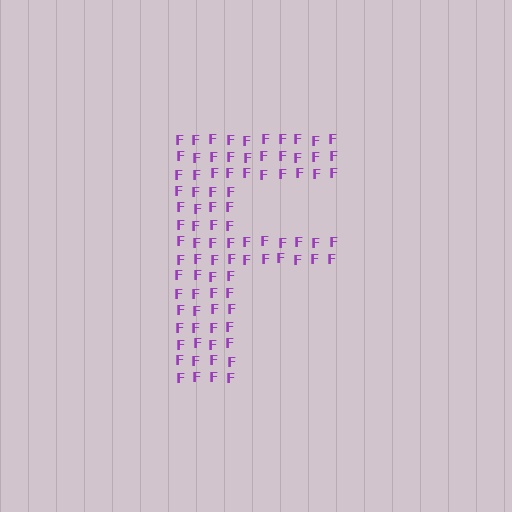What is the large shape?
The large shape is the letter F.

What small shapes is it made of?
It is made of small letter F's.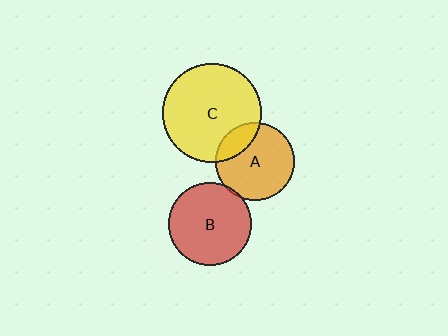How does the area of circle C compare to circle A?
Approximately 1.6 times.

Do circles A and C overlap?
Yes.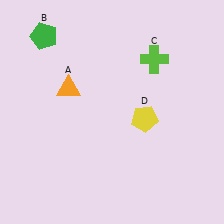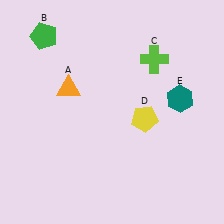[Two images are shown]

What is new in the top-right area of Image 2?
A teal hexagon (E) was added in the top-right area of Image 2.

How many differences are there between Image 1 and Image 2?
There is 1 difference between the two images.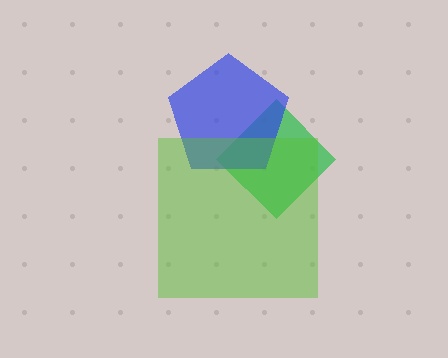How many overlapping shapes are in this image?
There are 3 overlapping shapes in the image.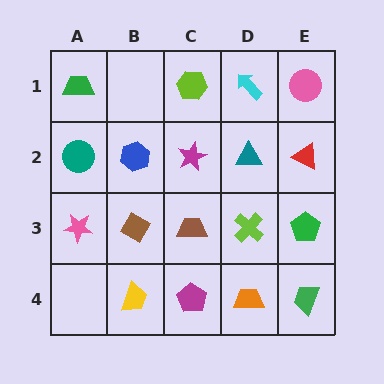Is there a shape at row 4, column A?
No, that cell is empty.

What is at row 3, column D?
A lime cross.